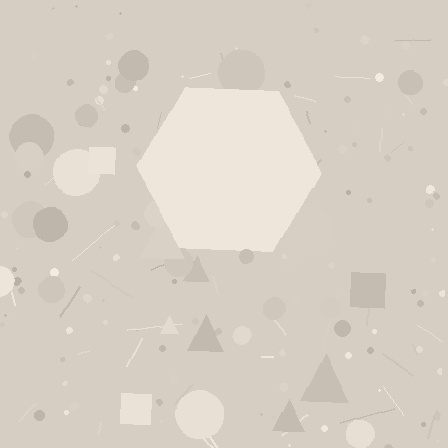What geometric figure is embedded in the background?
A hexagon is embedded in the background.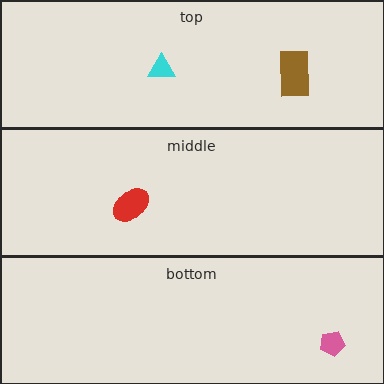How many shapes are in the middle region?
1.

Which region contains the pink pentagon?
The bottom region.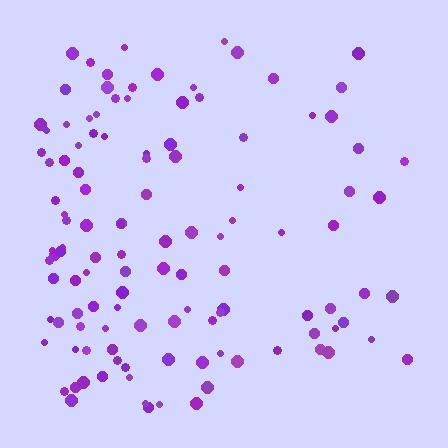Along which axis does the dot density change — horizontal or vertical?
Horizontal.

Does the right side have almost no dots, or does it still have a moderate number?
Still a moderate number, just noticeably fewer than the left.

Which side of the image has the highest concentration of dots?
The left.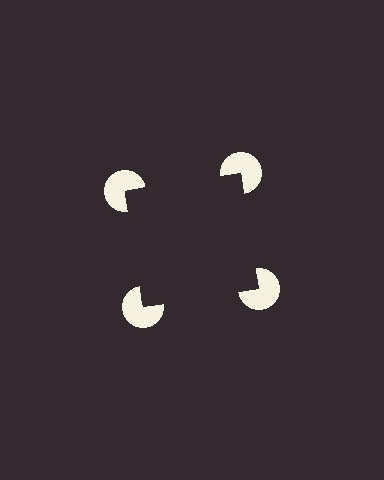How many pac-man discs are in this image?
There are 4 — one at each vertex of the illusory square.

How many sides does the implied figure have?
4 sides.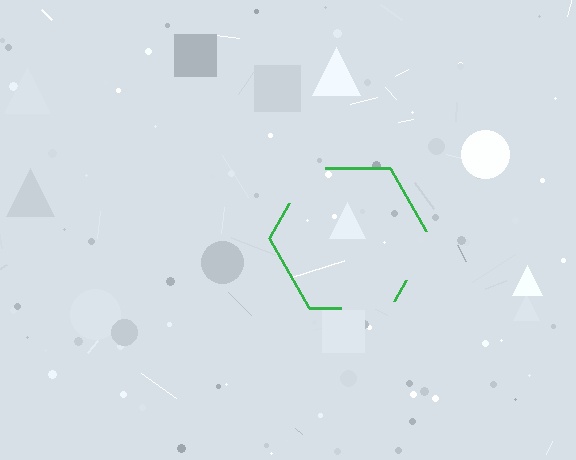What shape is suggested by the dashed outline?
The dashed outline suggests a hexagon.